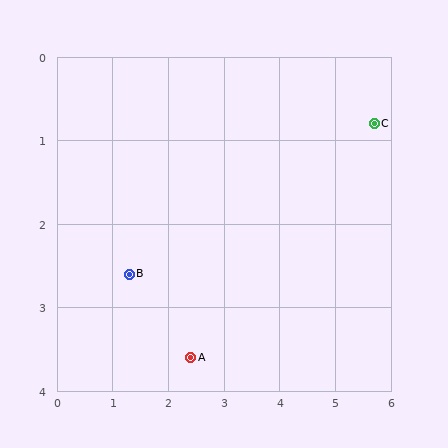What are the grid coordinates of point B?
Point B is at approximately (1.3, 2.6).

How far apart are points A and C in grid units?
Points A and C are about 4.3 grid units apart.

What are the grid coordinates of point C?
Point C is at approximately (5.7, 0.8).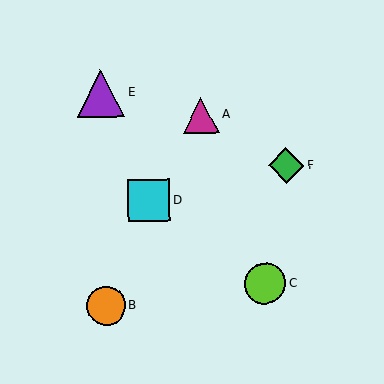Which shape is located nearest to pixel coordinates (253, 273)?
The lime circle (labeled C) at (265, 284) is nearest to that location.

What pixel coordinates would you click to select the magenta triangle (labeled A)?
Click at (201, 115) to select the magenta triangle A.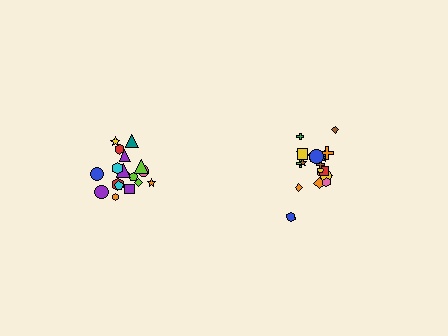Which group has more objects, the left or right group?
The right group.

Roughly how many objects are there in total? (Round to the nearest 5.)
Roughly 40 objects in total.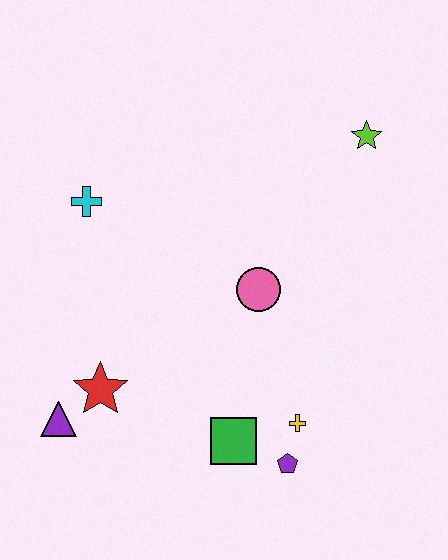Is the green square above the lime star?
No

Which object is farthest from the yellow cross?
The cyan cross is farthest from the yellow cross.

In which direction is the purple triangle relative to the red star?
The purple triangle is to the left of the red star.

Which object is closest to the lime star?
The pink circle is closest to the lime star.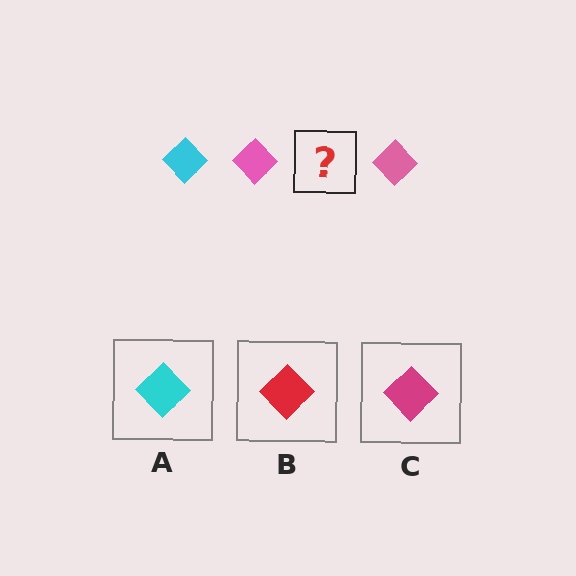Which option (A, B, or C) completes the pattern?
A.